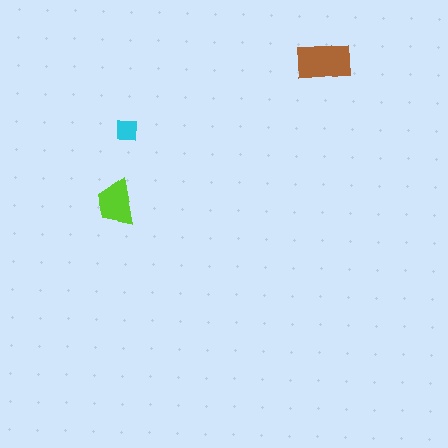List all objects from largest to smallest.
The brown rectangle, the lime trapezoid, the cyan square.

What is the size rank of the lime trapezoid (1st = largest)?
2nd.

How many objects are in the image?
There are 3 objects in the image.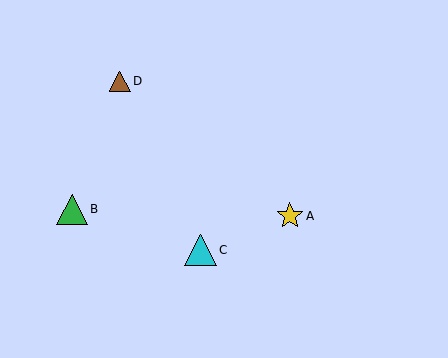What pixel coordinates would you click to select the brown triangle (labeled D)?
Click at (120, 81) to select the brown triangle D.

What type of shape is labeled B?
Shape B is a green triangle.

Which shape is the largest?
The cyan triangle (labeled C) is the largest.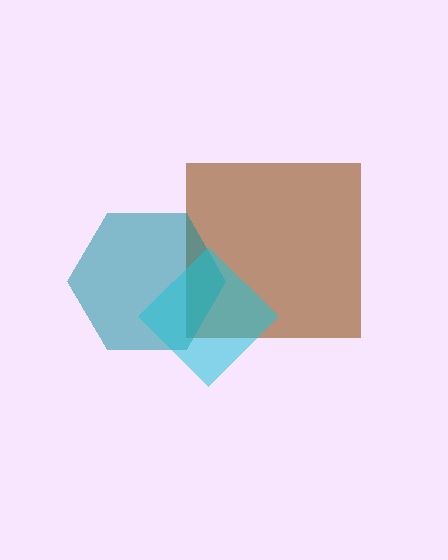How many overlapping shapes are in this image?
There are 3 overlapping shapes in the image.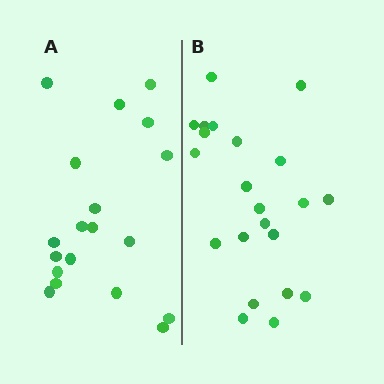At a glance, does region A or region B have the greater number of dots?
Region B (the right region) has more dots.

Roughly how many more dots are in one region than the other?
Region B has just a few more — roughly 2 or 3 more dots than region A.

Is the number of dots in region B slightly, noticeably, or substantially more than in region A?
Region B has only slightly more — the two regions are fairly close. The ratio is roughly 1.2 to 1.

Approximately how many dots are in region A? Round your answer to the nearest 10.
About 20 dots. (The exact count is 19, which rounds to 20.)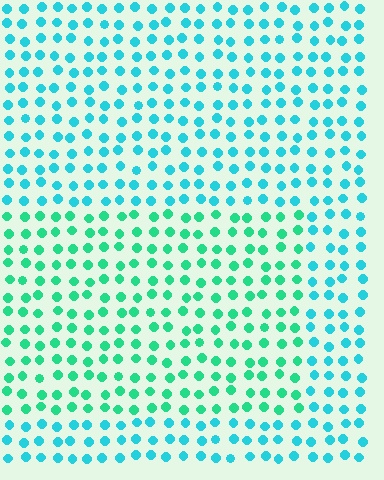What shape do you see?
I see a rectangle.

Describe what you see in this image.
The image is filled with small cyan elements in a uniform arrangement. A rectangle-shaped region is visible where the elements are tinted to a slightly different hue, forming a subtle color boundary.